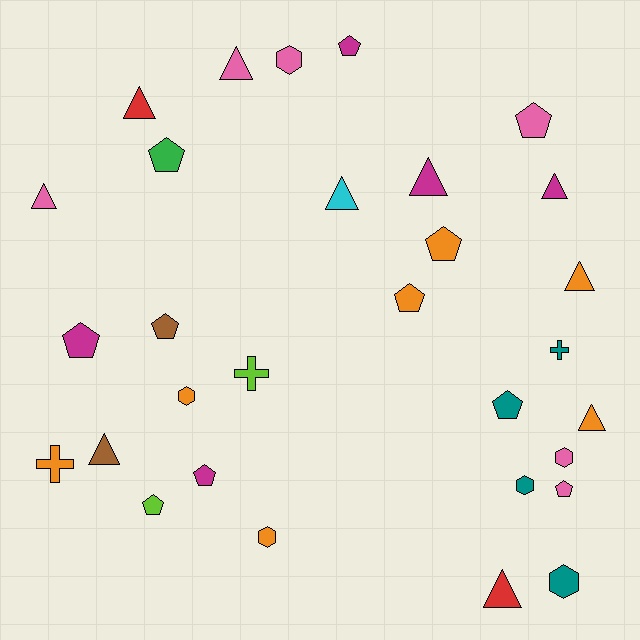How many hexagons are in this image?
There are 6 hexagons.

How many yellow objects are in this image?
There are no yellow objects.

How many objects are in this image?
There are 30 objects.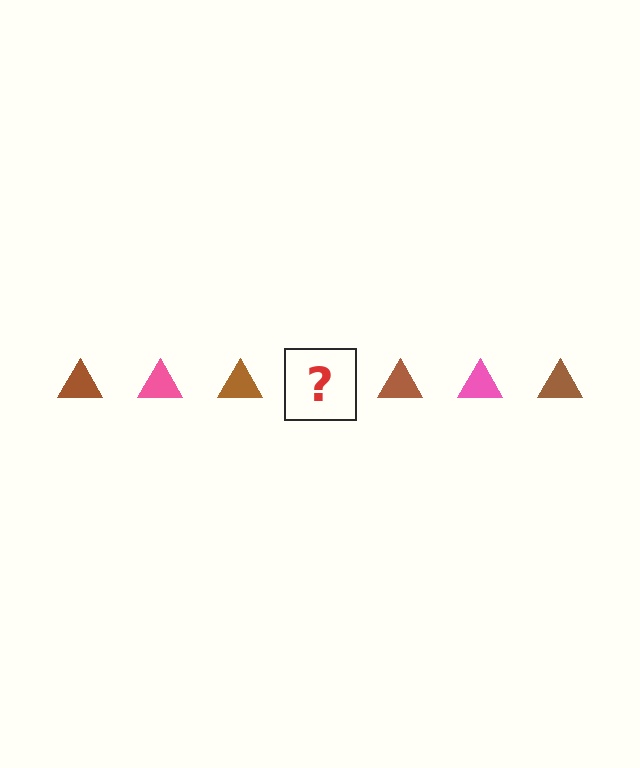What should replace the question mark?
The question mark should be replaced with a pink triangle.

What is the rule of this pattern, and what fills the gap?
The rule is that the pattern cycles through brown, pink triangles. The gap should be filled with a pink triangle.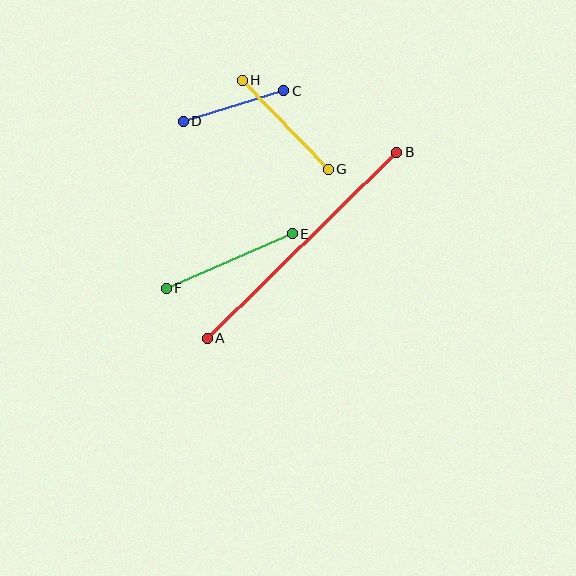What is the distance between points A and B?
The distance is approximately 266 pixels.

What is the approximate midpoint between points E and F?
The midpoint is at approximately (229, 261) pixels.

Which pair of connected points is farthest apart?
Points A and B are farthest apart.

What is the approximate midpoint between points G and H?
The midpoint is at approximately (285, 125) pixels.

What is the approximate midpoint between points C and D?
The midpoint is at approximately (234, 106) pixels.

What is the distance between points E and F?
The distance is approximately 137 pixels.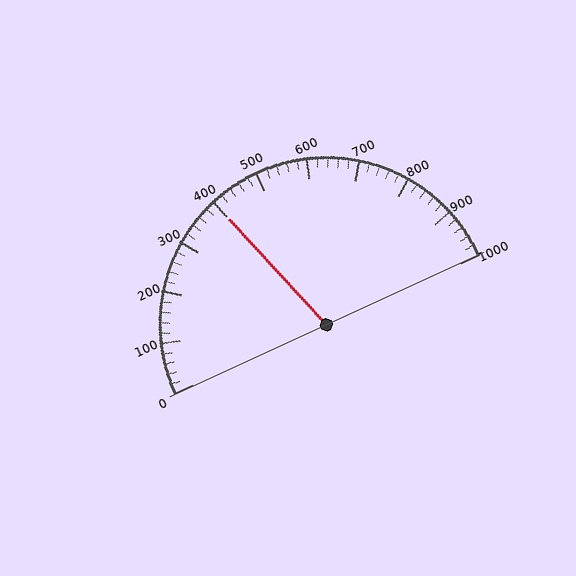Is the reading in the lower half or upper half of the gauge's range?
The reading is in the lower half of the range (0 to 1000).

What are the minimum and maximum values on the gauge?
The gauge ranges from 0 to 1000.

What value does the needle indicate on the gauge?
The needle indicates approximately 400.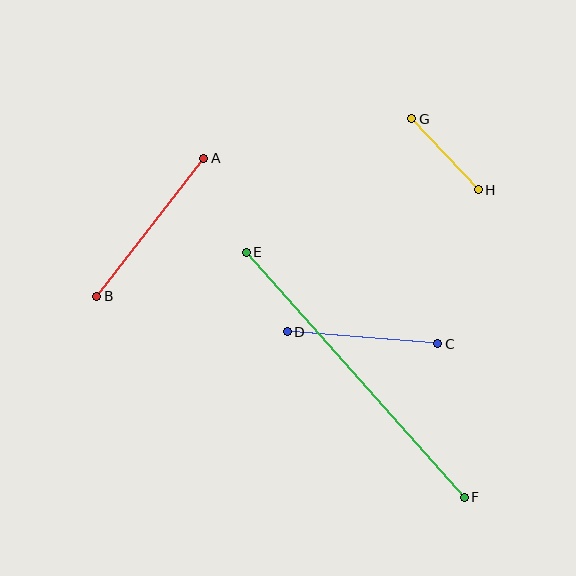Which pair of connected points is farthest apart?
Points E and F are farthest apart.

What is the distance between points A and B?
The distance is approximately 175 pixels.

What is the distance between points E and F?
The distance is approximately 328 pixels.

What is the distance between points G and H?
The distance is approximately 97 pixels.